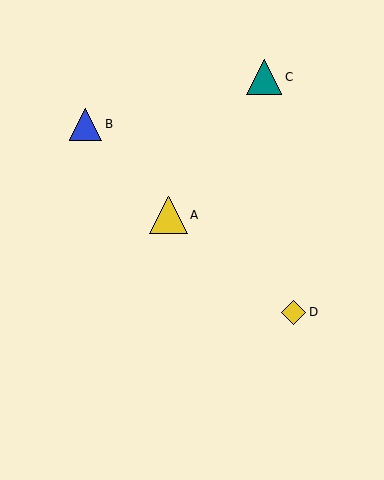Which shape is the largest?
The yellow triangle (labeled A) is the largest.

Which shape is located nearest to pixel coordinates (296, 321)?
The yellow diamond (labeled D) at (294, 312) is nearest to that location.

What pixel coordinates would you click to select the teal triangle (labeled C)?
Click at (264, 77) to select the teal triangle C.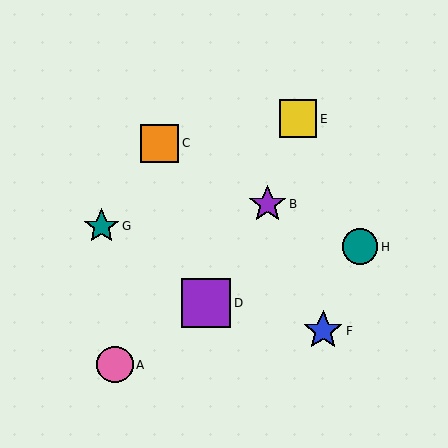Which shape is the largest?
The purple square (labeled D) is the largest.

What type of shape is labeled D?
Shape D is a purple square.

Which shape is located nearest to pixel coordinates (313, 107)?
The yellow square (labeled E) at (298, 119) is nearest to that location.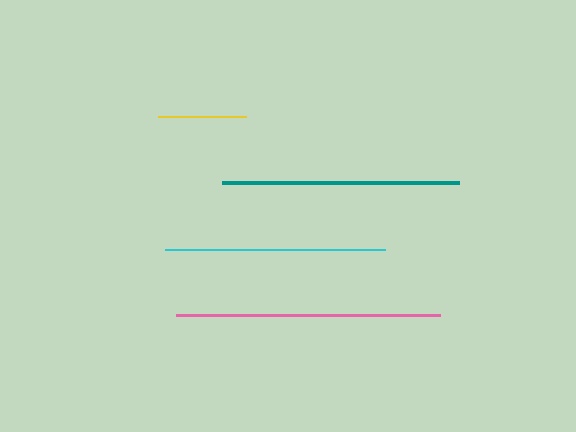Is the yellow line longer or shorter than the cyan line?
The cyan line is longer than the yellow line.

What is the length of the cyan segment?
The cyan segment is approximately 220 pixels long.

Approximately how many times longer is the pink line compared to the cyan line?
The pink line is approximately 1.2 times the length of the cyan line.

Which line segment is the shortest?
The yellow line is the shortest at approximately 88 pixels.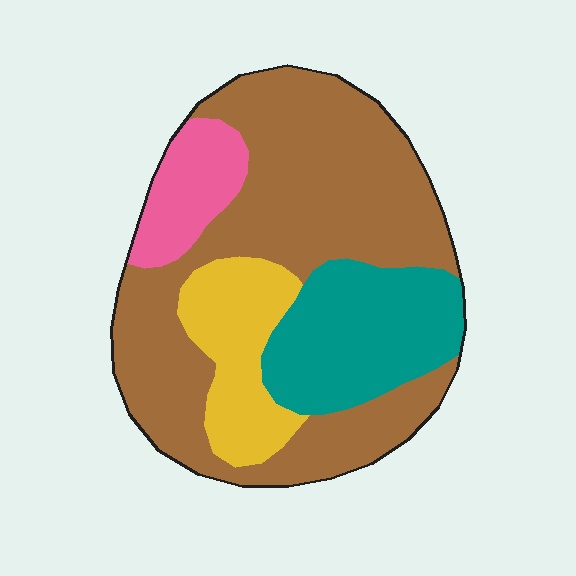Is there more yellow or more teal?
Teal.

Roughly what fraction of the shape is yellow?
Yellow covers around 15% of the shape.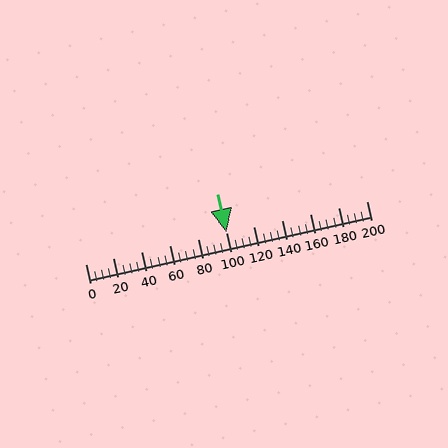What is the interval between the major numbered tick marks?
The major tick marks are spaced 20 units apart.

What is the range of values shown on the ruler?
The ruler shows values from 0 to 200.